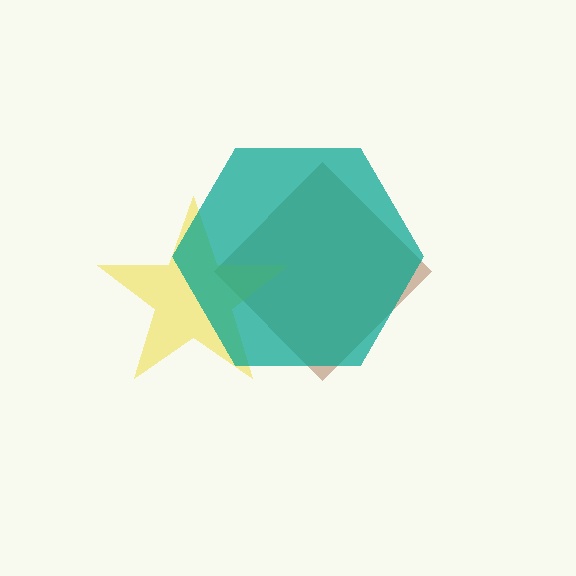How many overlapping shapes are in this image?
There are 3 overlapping shapes in the image.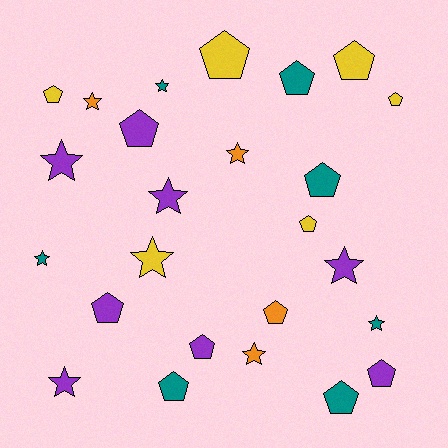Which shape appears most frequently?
Pentagon, with 14 objects.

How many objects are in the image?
There are 25 objects.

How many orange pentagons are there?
There is 1 orange pentagon.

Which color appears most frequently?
Purple, with 8 objects.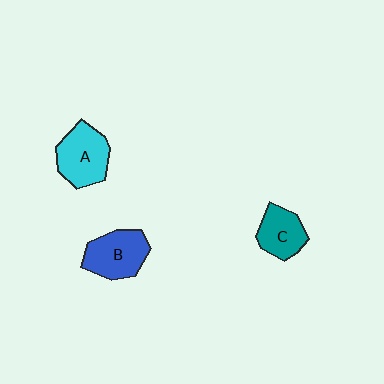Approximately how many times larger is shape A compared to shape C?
Approximately 1.3 times.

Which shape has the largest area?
Shape A (cyan).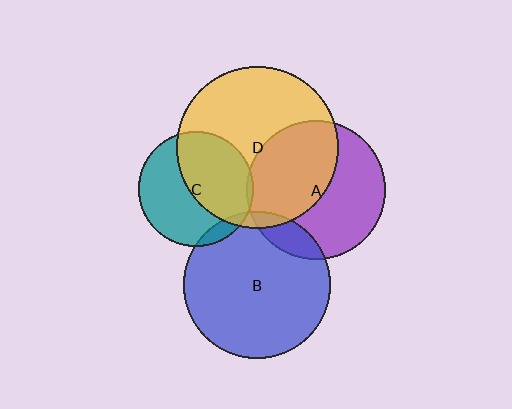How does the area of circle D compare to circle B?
Approximately 1.2 times.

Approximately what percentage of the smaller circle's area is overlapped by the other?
Approximately 5%.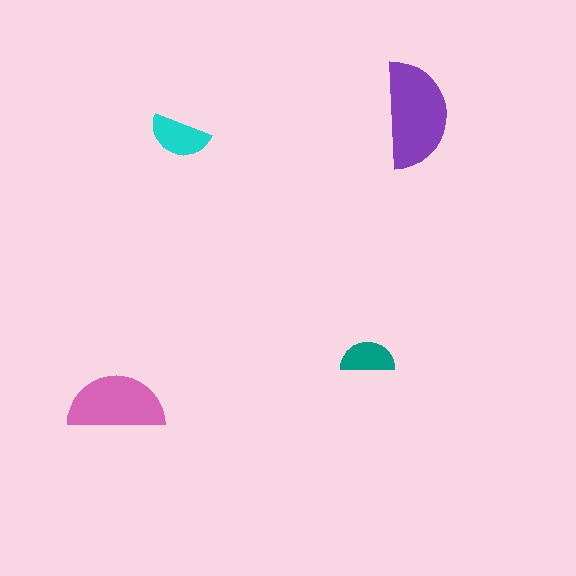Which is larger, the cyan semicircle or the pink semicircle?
The pink one.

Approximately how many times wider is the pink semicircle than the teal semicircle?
About 2 times wider.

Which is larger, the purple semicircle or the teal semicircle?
The purple one.